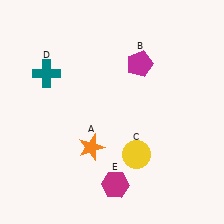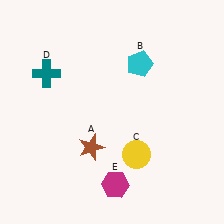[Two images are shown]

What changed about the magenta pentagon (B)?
In Image 1, B is magenta. In Image 2, it changed to cyan.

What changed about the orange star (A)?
In Image 1, A is orange. In Image 2, it changed to brown.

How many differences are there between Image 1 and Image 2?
There are 2 differences between the two images.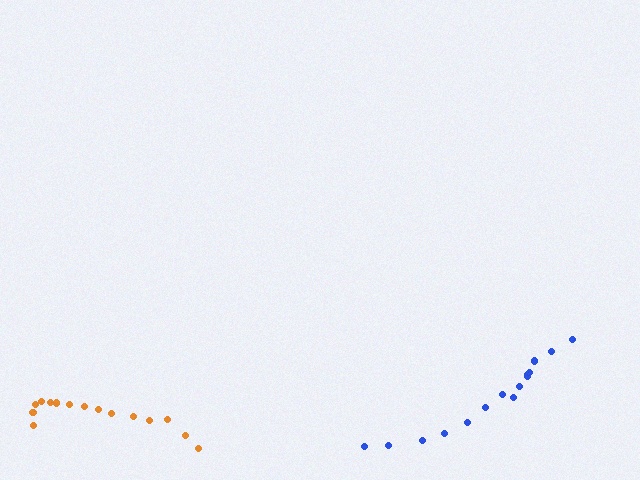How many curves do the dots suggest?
There are 2 distinct paths.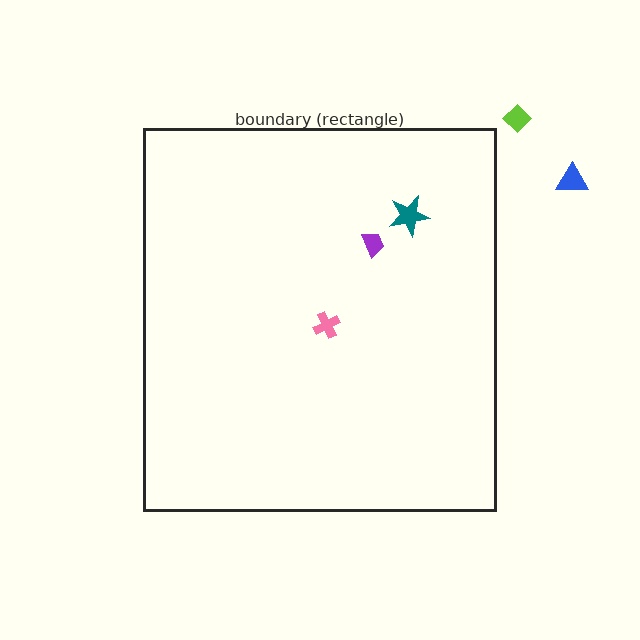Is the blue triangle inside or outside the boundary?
Outside.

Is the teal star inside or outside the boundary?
Inside.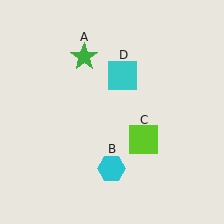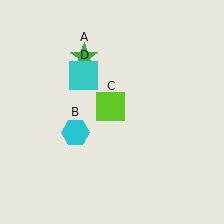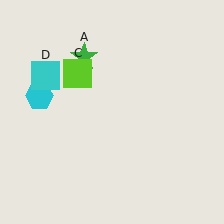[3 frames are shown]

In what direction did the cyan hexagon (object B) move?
The cyan hexagon (object B) moved up and to the left.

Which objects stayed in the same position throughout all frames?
Green star (object A) remained stationary.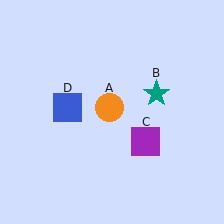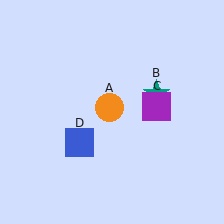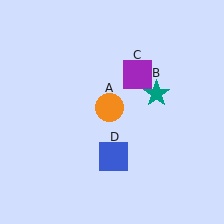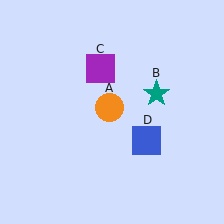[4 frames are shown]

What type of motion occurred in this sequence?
The purple square (object C), blue square (object D) rotated counterclockwise around the center of the scene.